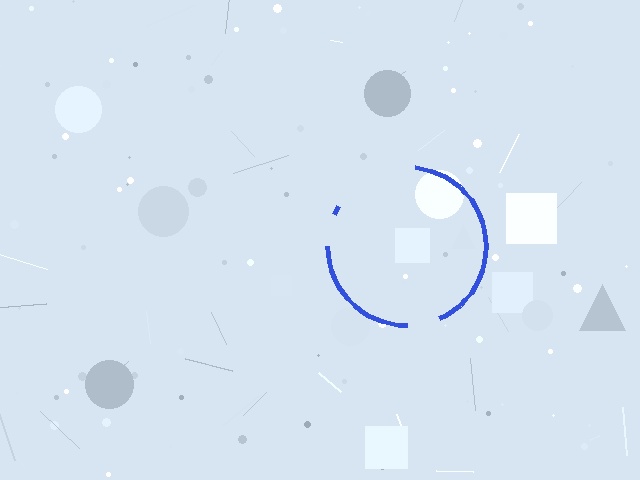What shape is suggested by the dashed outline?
The dashed outline suggests a circle.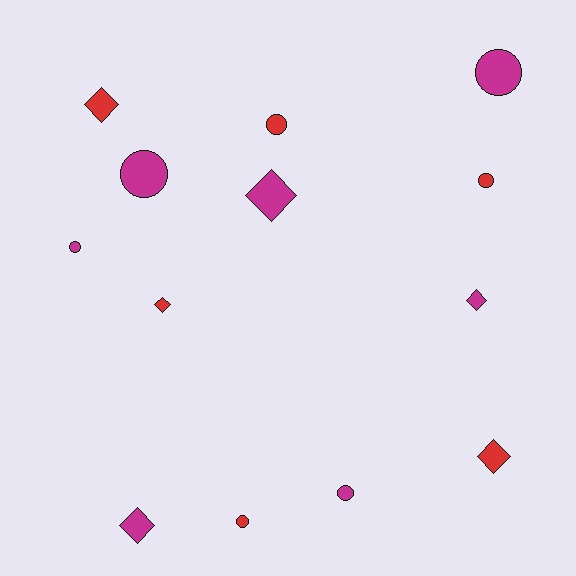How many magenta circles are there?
There are 4 magenta circles.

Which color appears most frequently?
Magenta, with 7 objects.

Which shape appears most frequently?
Circle, with 7 objects.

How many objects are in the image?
There are 13 objects.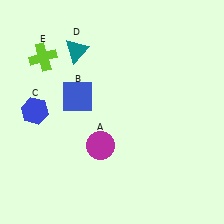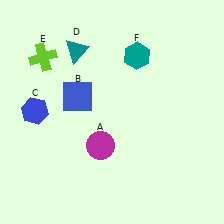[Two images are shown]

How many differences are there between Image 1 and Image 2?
There is 1 difference between the two images.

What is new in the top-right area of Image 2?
A teal hexagon (F) was added in the top-right area of Image 2.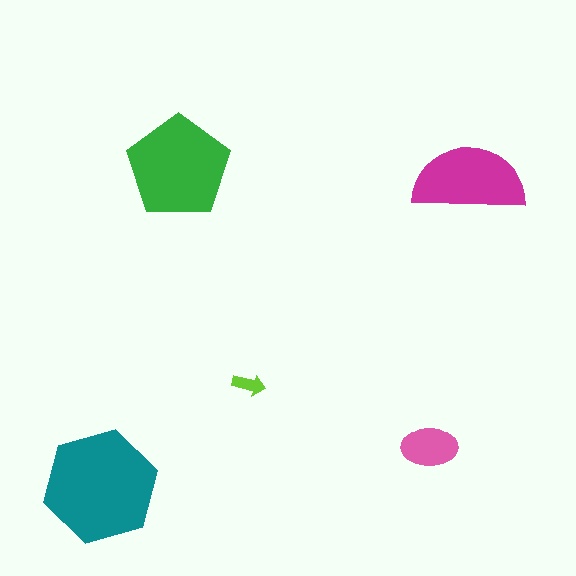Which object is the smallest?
The lime arrow.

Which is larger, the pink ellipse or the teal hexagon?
The teal hexagon.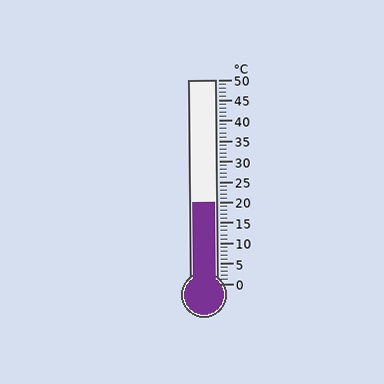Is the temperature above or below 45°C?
The temperature is below 45°C.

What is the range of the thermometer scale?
The thermometer scale ranges from 0°C to 50°C.